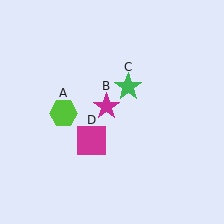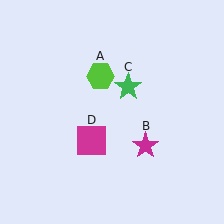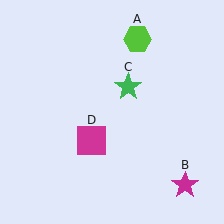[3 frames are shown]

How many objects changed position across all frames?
2 objects changed position: lime hexagon (object A), magenta star (object B).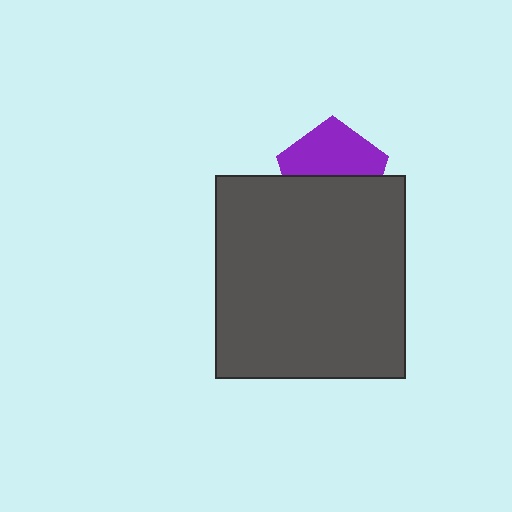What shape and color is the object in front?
The object in front is a dark gray rectangle.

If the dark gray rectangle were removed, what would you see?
You would see the complete purple pentagon.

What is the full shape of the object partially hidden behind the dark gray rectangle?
The partially hidden object is a purple pentagon.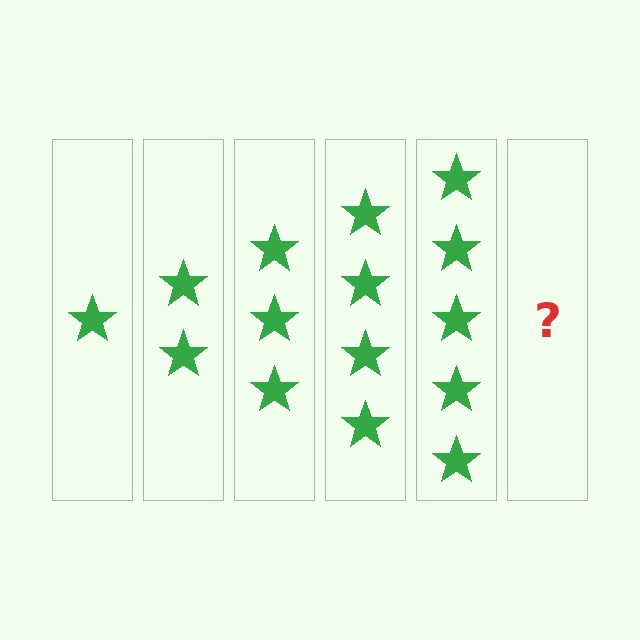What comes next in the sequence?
The next element should be 6 stars.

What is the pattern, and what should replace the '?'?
The pattern is that each step adds one more star. The '?' should be 6 stars.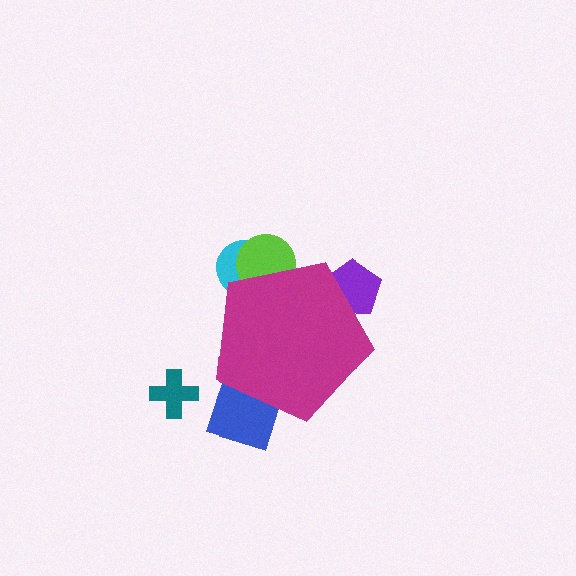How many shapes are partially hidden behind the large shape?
4 shapes are partially hidden.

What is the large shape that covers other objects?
A magenta pentagon.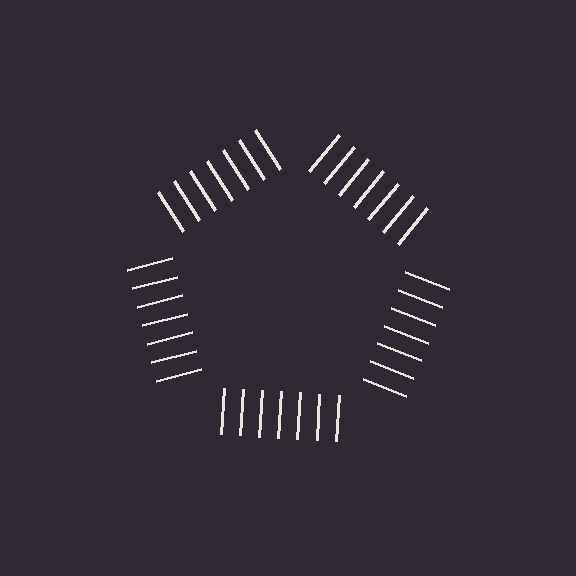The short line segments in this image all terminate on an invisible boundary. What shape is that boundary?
An illusory pentagon — the line segments terminate on its edges but no continuous stroke is drawn.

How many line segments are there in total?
35 — 7 along each of the 5 edges.